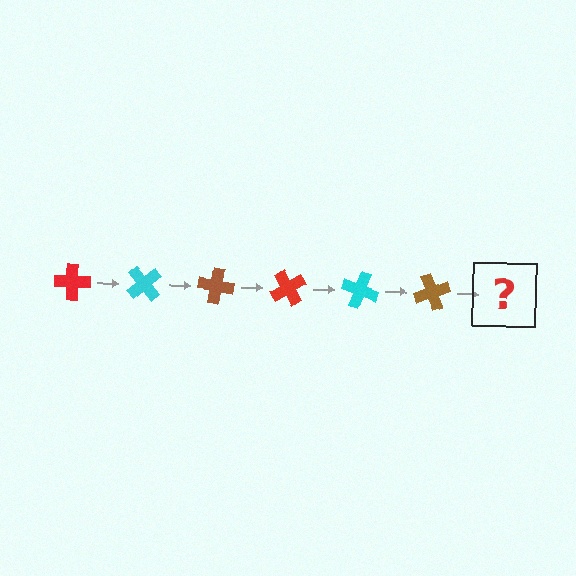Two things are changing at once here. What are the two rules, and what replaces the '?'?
The two rules are that it rotates 50 degrees each step and the color cycles through red, cyan, and brown. The '?' should be a red cross, rotated 300 degrees from the start.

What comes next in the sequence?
The next element should be a red cross, rotated 300 degrees from the start.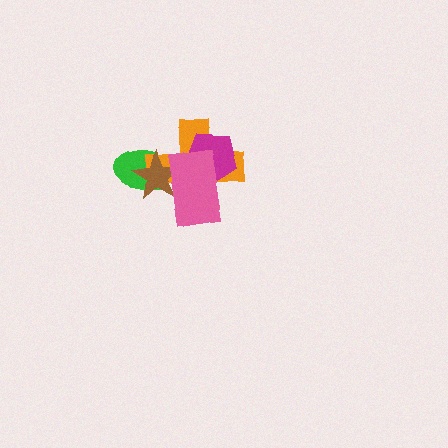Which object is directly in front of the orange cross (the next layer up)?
The magenta pentagon is directly in front of the orange cross.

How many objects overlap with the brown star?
3 objects overlap with the brown star.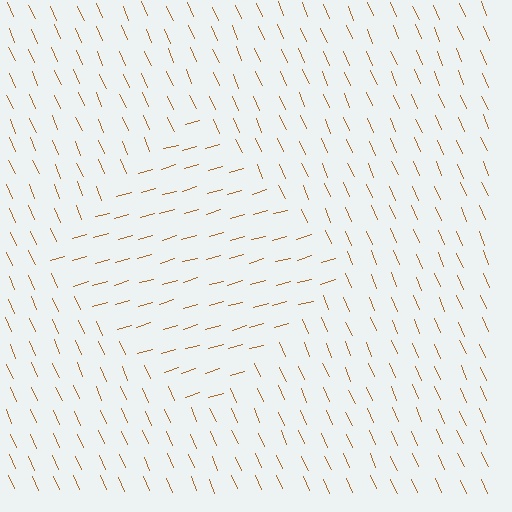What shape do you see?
I see a diamond.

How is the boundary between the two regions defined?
The boundary is defined purely by a change in line orientation (approximately 83 degrees difference). All lines are the same color and thickness.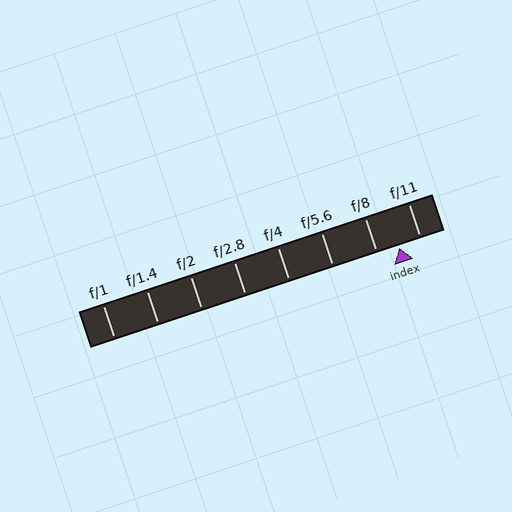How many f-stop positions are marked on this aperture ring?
There are 8 f-stop positions marked.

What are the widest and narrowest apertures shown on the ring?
The widest aperture shown is f/1 and the narrowest is f/11.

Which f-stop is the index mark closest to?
The index mark is closest to f/11.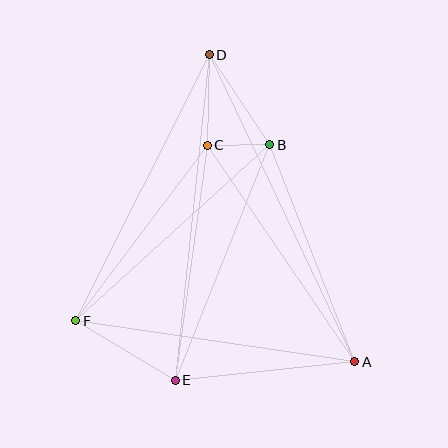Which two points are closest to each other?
Points B and C are closest to each other.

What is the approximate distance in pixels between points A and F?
The distance between A and F is approximately 282 pixels.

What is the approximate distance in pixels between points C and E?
The distance between C and E is approximately 237 pixels.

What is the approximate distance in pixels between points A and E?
The distance between A and E is approximately 181 pixels.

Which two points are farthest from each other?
Points A and D are farthest from each other.